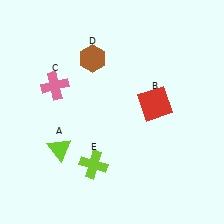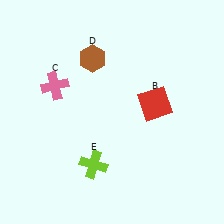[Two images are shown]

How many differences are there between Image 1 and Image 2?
There is 1 difference between the two images.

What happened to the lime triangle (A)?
The lime triangle (A) was removed in Image 2. It was in the bottom-left area of Image 1.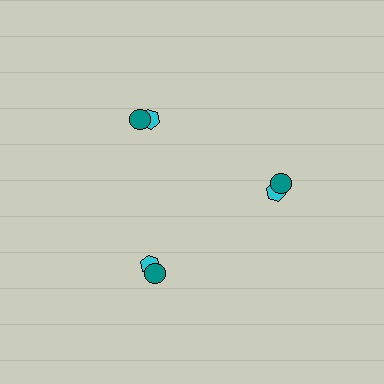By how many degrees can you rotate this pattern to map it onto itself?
The pattern maps onto itself every 120 degrees of rotation.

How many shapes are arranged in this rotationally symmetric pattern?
There are 6 shapes, arranged in 3 groups of 2.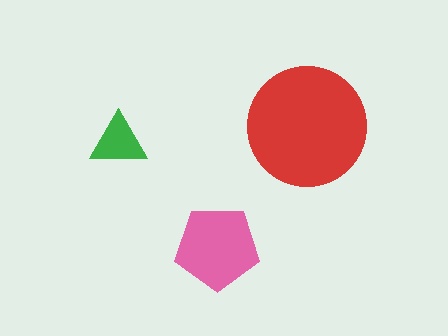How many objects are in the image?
There are 3 objects in the image.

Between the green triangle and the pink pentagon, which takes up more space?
The pink pentagon.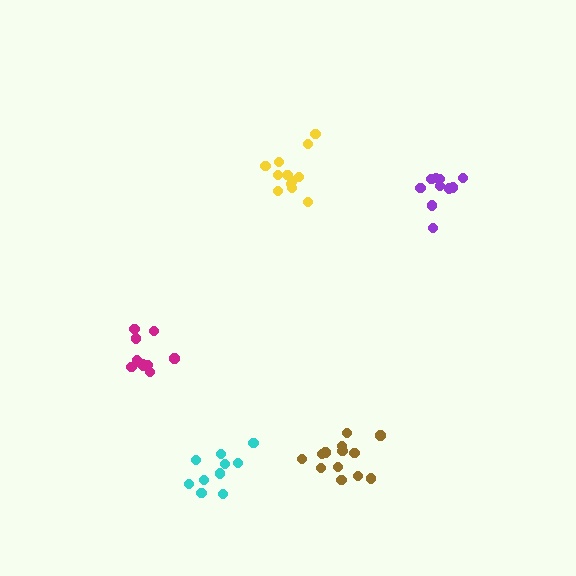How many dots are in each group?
Group 1: 10 dots, Group 2: 10 dots, Group 3: 13 dots, Group 4: 10 dots, Group 5: 12 dots (55 total).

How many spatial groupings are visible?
There are 5 spatial groupings.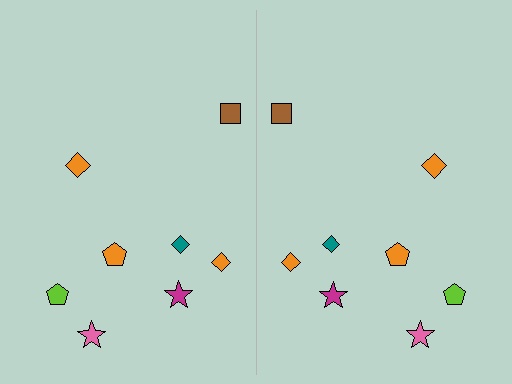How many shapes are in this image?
There are 16 shapes in this image.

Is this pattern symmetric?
Yes, this pattern has bilateral (reflection) symmetry.